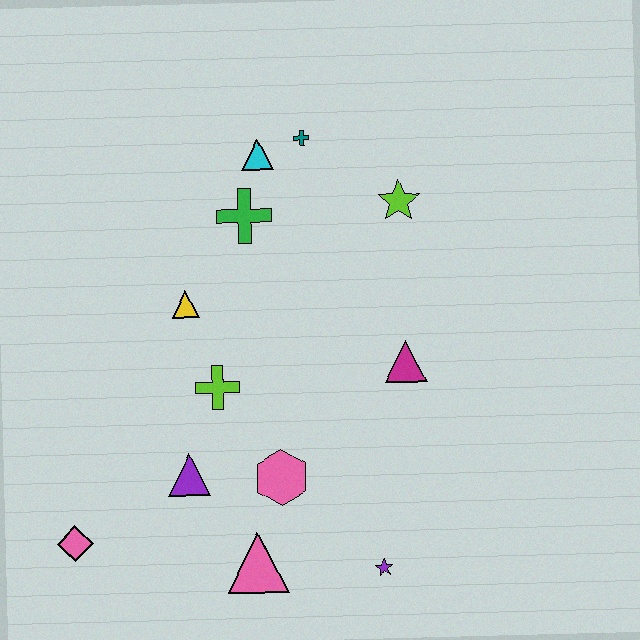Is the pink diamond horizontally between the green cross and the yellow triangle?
No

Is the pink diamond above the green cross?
No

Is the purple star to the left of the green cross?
No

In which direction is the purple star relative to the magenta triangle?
The purple star is below the magenta triangle.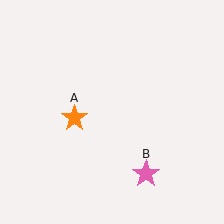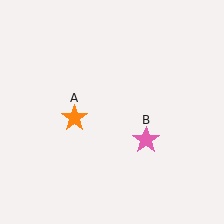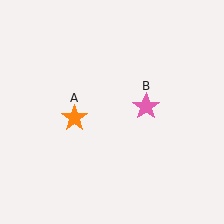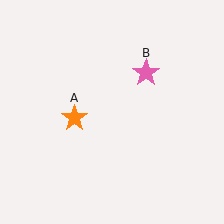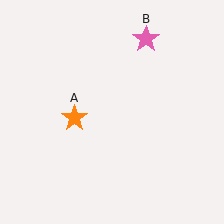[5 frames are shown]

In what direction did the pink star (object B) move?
The pink star (object B) moved up.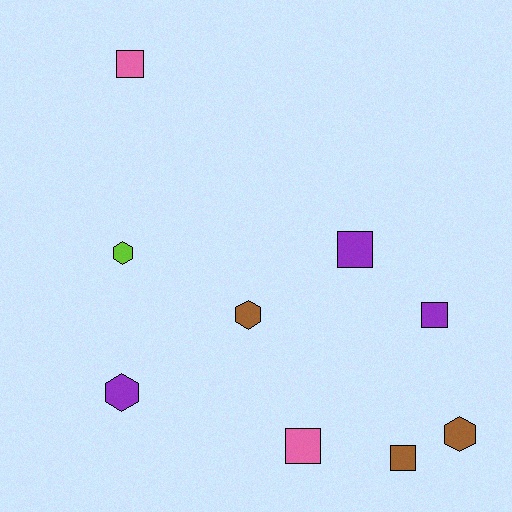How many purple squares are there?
There are 2 purple squares.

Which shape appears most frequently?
Square, with 5 objects.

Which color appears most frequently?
Brown, with 3 objects.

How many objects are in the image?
There are 9 objects.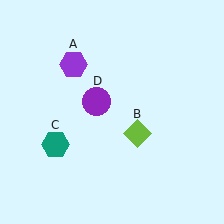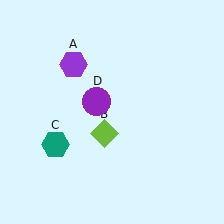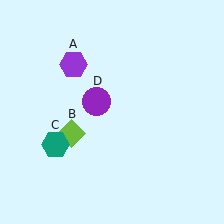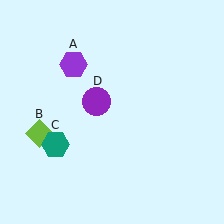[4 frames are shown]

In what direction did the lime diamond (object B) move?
The lime diamond (object B) moved left.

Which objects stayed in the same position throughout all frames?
Purple hexagon (object A) and teal hexagon (object C) and purple circle (object D) remained stationary.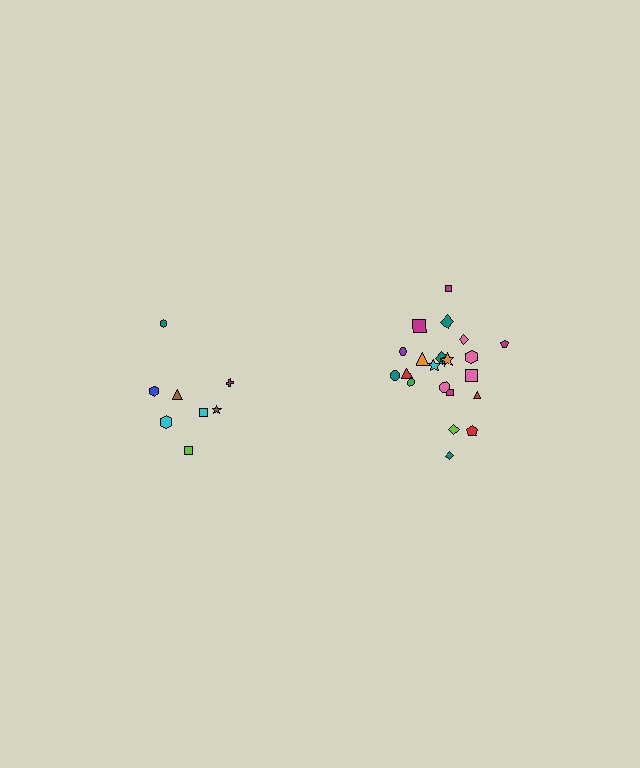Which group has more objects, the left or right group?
The right group.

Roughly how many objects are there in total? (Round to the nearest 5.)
Roughly 30 objects in total.